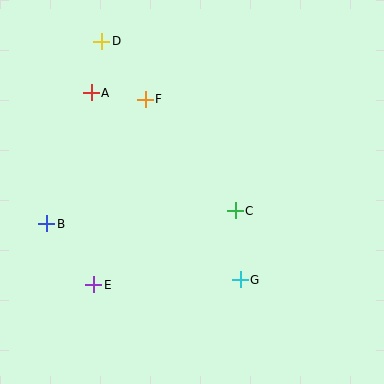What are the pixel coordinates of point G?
Point G is at (240, 280).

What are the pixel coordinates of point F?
Point F is at (145, 99).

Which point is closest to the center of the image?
Point C at (235, 211) is closest to the center.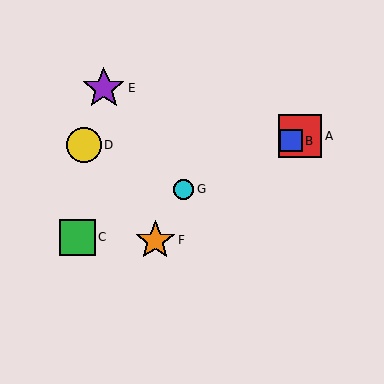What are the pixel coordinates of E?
Object E is at (104, 88).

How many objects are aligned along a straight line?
4 objects (A, B, C, G) are aligned along a straight line.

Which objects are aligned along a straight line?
Objects A, B, C, G are aligned along a straight line.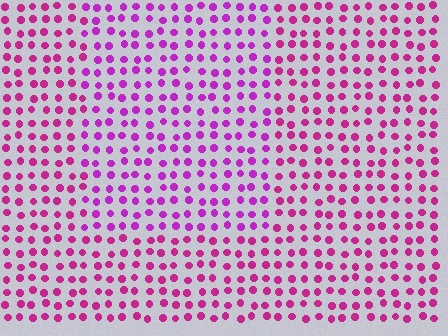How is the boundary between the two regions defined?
The boundary is defined purely by a slight shift in hue (about 24 degrees). Spacing, size, and orientation are identical on both sides.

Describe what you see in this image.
The image is filled with small magenta elements in a uniform arrangement. A rectangle-shaped region is visible where the elements are tinted to a slightly different hue, forming a subtle color boundary.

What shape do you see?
I see a rectangle.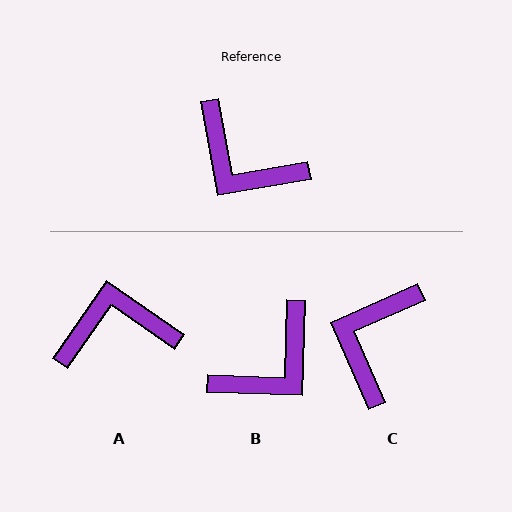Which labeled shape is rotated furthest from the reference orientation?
A, about 135 degrees away.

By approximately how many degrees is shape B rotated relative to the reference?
Approximately 78 degrees counter-clockwise.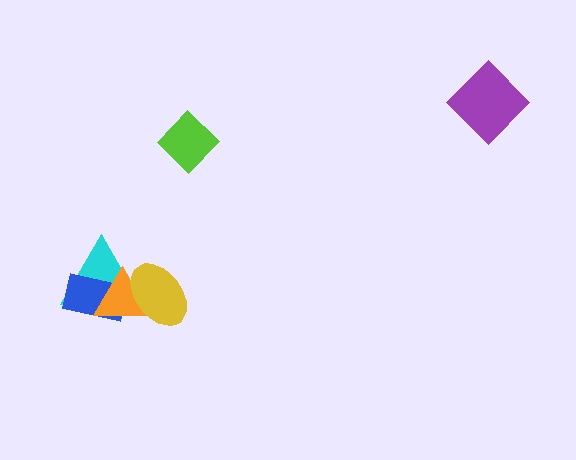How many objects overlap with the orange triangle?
3 objects overlap with the orange triangle.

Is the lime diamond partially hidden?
No, no other shape covers it.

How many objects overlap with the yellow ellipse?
2 objects overlap with the yellow ellipse.